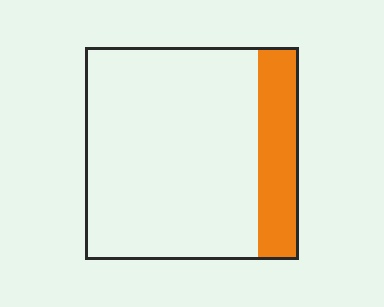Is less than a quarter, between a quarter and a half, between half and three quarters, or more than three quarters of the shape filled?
Less than a quarter.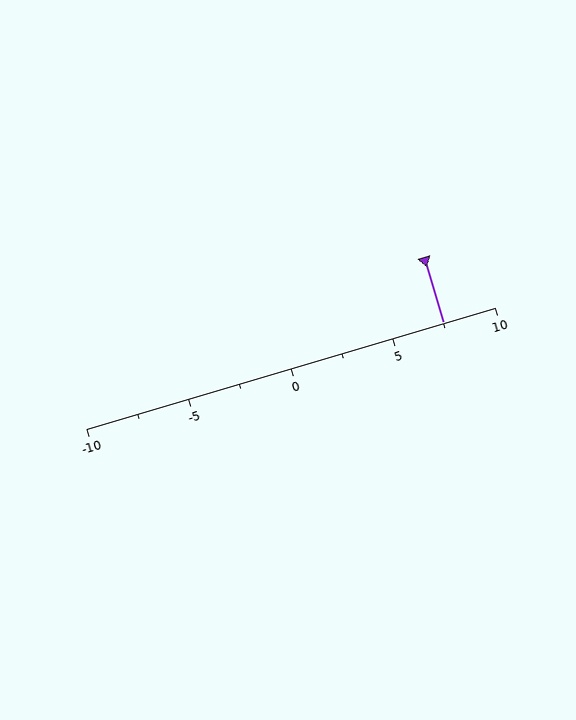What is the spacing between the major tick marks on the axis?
The major ticks are spaced 5 apart.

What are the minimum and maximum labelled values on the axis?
The axis runs from -10 to 10.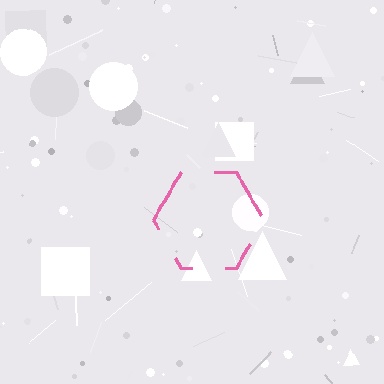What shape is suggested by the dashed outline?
The dashed outline suggests a hexagon.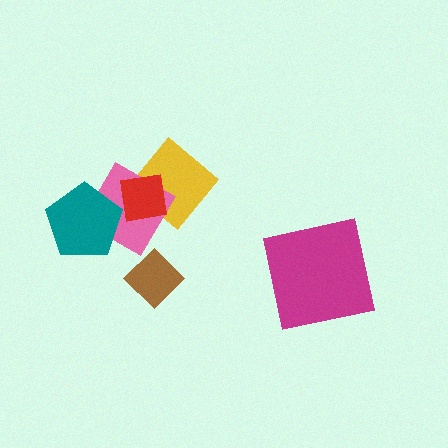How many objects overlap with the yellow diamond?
2 objects overlap with the yellow diamond.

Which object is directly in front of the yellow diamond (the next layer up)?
The pink diamond is directly in front of the yellow diamond.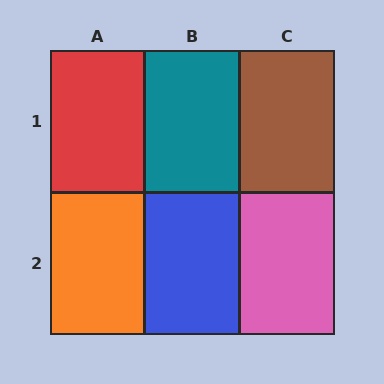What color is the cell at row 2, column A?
Orange.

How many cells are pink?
1 cell is pink.